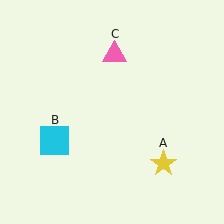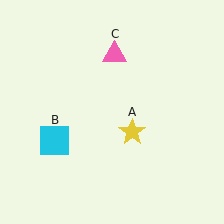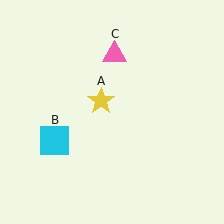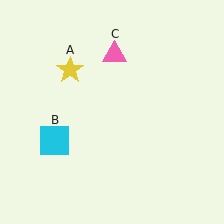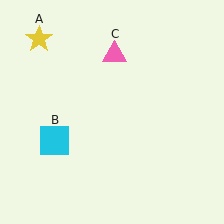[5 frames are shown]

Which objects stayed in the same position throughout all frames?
Cyan square (object B) and pink triangle (object C) remained stationary.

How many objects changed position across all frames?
1 object changed position: yellow star (object A).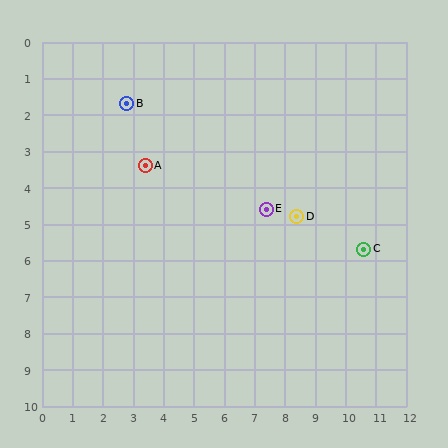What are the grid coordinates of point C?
Point C is at approximately (10.6, 5.7).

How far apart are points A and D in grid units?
Points A and D are about 5.2 grid units apart.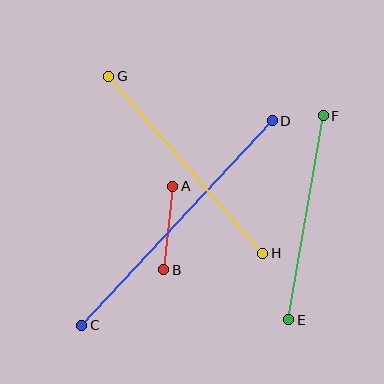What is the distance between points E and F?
The distance is approximately 206 pixels.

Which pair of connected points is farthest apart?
Points C and D are farthest apart.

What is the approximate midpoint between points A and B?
The midpoint is at approximately (168, 228) pixels.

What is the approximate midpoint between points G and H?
The midpoint is at approximately (186, 165) pixels.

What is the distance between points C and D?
The distance is approximately 280 pixels.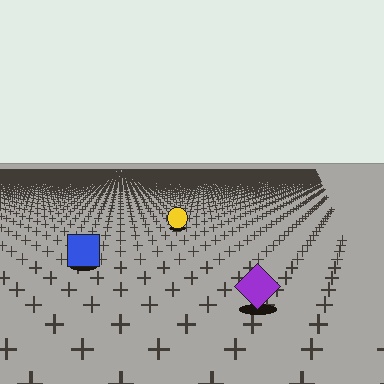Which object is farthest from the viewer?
The yellow circle is farthest from the viewer. It appears smaller and the ground texture around it is denser.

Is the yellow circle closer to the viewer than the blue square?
No. The blue square is closer — you can tell from the texture gradient: the ground texture is coarser near it.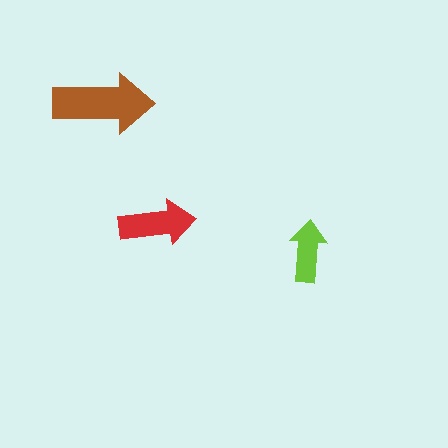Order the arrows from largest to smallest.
the brown one, the red one, the lime one.